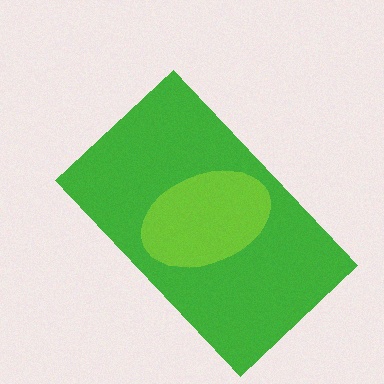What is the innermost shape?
The lime ellipse.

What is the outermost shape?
The green rectangle.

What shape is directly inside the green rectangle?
The lime ellipse.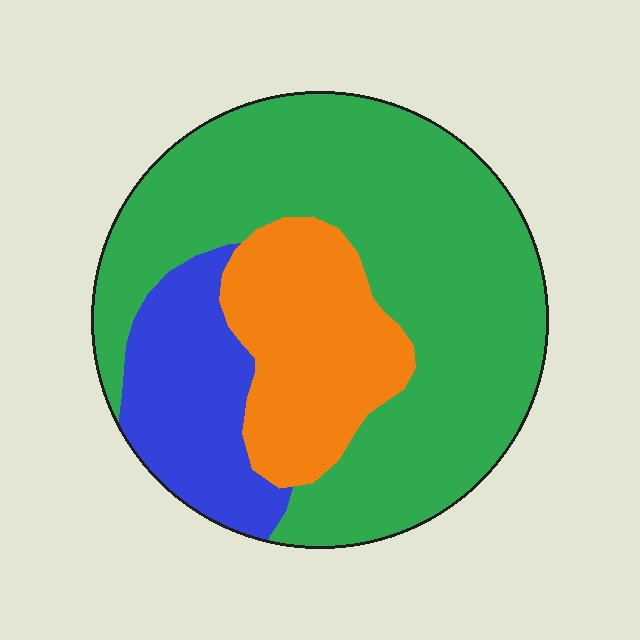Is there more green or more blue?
Green.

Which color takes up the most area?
Green, at roughly 60%.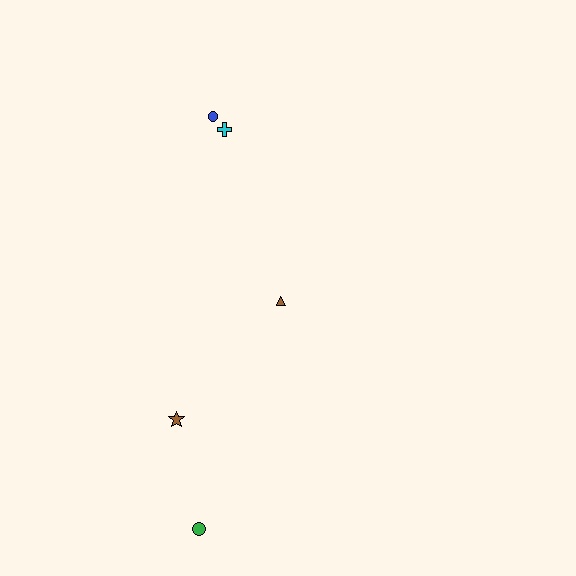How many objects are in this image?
There are 5 objects.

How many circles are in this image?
There are 2 circles.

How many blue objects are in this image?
There is 1 blue object.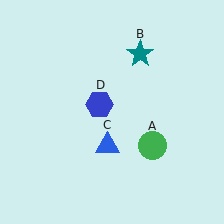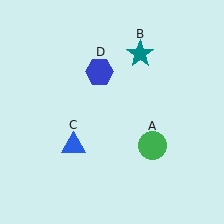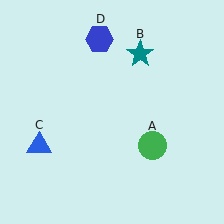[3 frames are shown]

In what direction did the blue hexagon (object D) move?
The blue hexagon (object D) moved up.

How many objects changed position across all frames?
2 objects changed position: blue triangle (object C), blue hexagon (object D).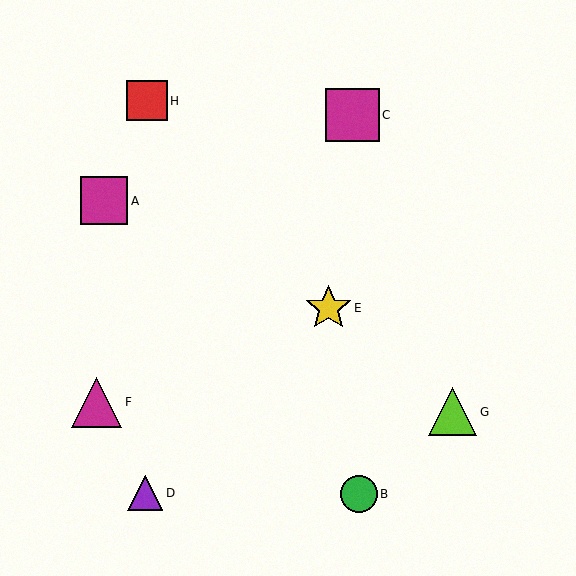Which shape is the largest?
The magenta square (labeled C) is the largest.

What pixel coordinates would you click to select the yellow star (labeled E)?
Click at (328, 308) to select the yellow star E.